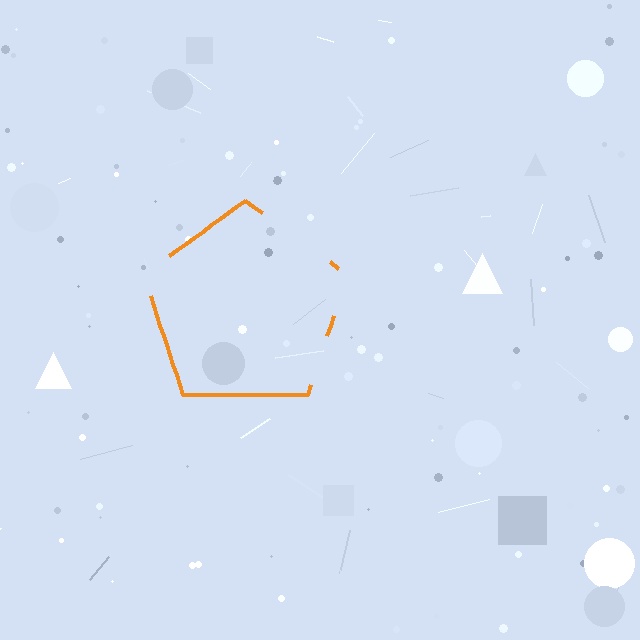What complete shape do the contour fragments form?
The contour fragments form a pentagon.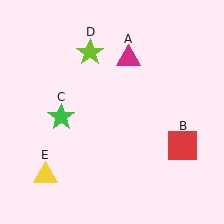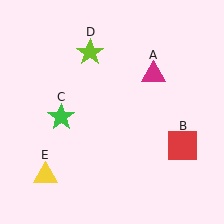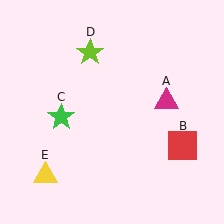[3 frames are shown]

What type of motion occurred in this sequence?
The magenta triangle (object A) rotated clockwise around the center of the scene.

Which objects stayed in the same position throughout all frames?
Red square (object B) and green star (object C) and lime star (object D) and yellow triangle (object E) remained stationary.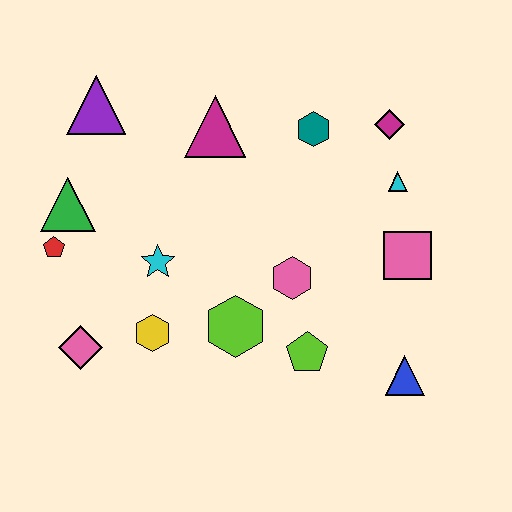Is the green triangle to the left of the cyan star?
Yes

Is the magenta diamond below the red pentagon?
No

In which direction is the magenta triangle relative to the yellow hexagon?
The magenta triangle is above the yellow hexagon.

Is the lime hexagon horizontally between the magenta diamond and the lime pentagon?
No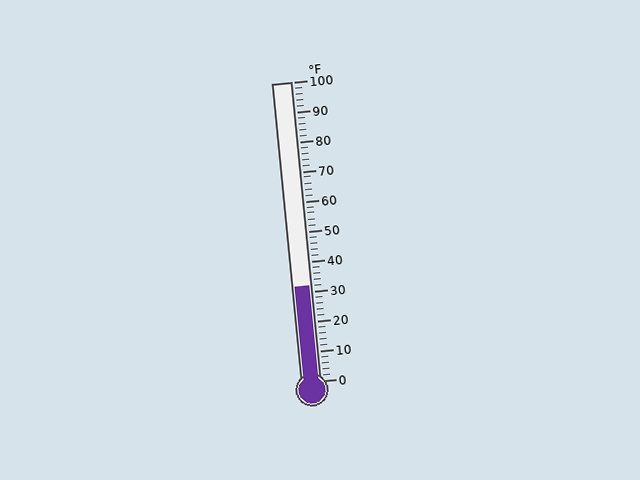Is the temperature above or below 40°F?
The temperature is below 40°F.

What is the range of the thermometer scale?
The thermometer scale ranges from 0°F to 100°F.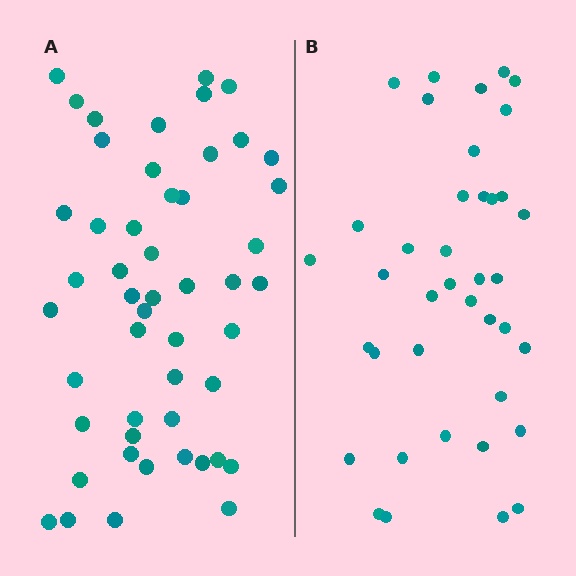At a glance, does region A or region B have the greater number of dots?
Region A (the left region) has more dots.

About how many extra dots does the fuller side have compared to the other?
Region A has roughly 12 or so more dots than region B.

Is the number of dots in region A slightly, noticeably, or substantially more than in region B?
Region A has noticeably more, but not dramatically so. The ratio is roughly 1.3 to 1.